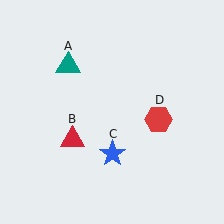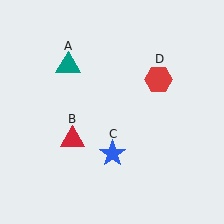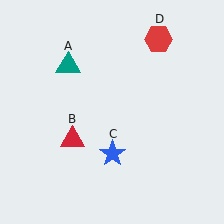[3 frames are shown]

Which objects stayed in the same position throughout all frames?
Teal triangle (object A) and red triangle (object B) and blue star (object C) remained stationary.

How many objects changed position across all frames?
1 object changed position: red hexagon (object D).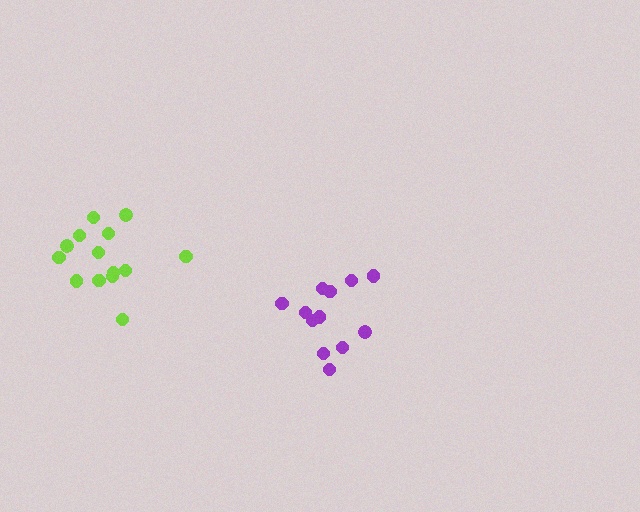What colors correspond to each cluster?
The clusters are colored: lime, purple.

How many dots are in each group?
Group 1: 14 dots, Group 2: 12 dots (26 total).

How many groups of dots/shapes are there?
There are 2 groups.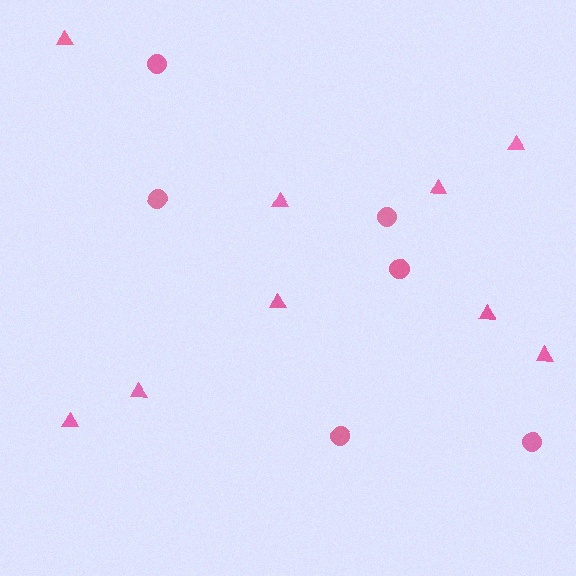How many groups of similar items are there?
There are 2 groups: one group of triangles (9) and one group of circles (6).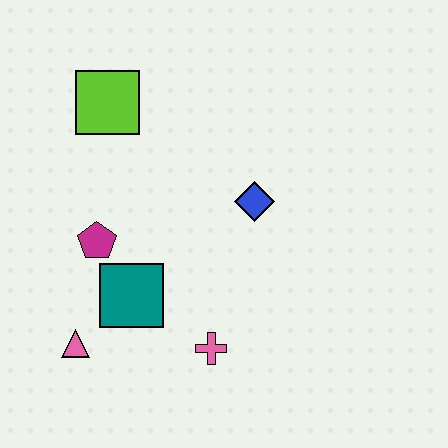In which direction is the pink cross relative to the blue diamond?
The pink cross is below the blue diamond.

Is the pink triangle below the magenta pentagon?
Yes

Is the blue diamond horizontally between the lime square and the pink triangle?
No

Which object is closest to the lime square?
The magenta pentagon is closest to the lime square.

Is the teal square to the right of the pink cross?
No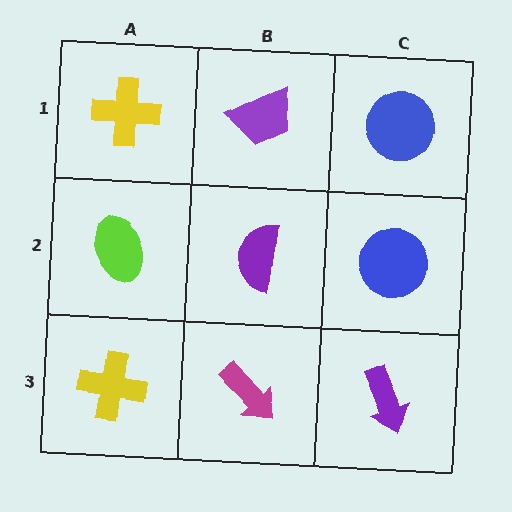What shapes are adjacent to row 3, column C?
A blue circle (row 2, column C), a magenta arrow (row 3, column B).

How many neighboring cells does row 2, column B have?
4.